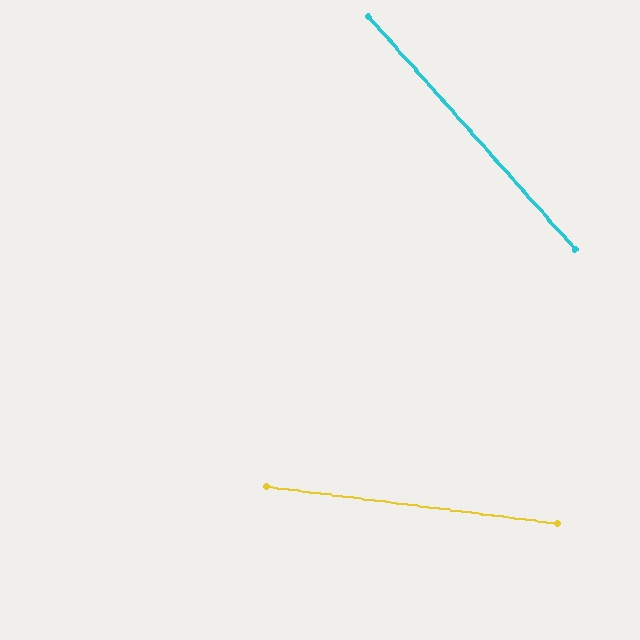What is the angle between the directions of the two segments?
Approximately 41 degrees.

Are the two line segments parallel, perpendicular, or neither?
Neither parallel nor perpendicular — they differ by about 41°.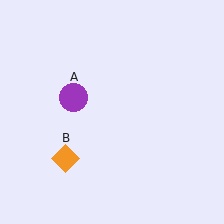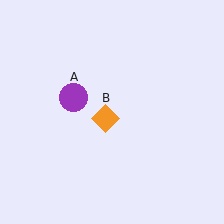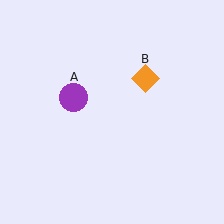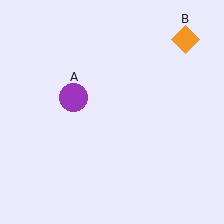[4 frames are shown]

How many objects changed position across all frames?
1 object changed position: orange diamond (object B).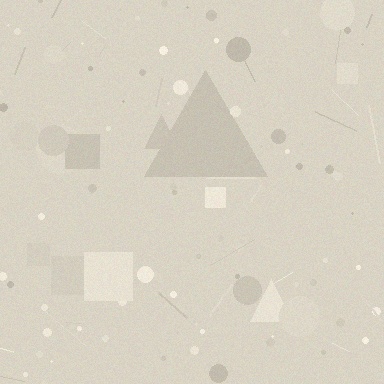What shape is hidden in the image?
A triangle is hidden in the image.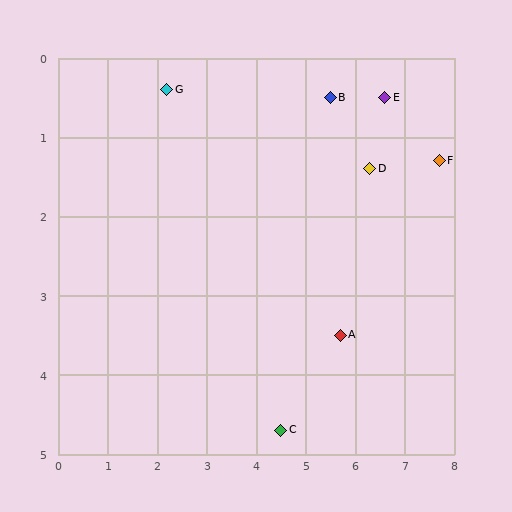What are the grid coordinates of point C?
Point C is at approximately (4.5, 4.7).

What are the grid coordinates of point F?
Point F is at approximately (7.7, 1.3).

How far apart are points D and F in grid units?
Points D and F are about 1.4 grid units apart.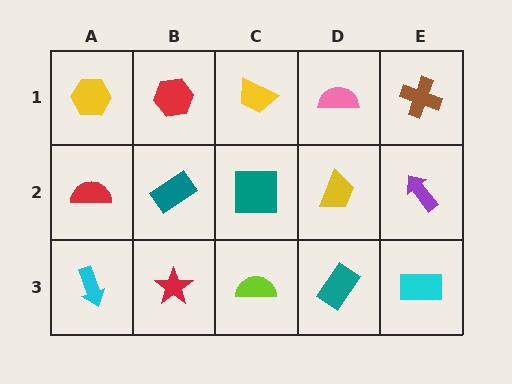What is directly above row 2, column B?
A red hexagon.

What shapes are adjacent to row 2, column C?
A yellow trapezoid (row 1, column C), a lime semicircle (row 3, column C), a teal rectangle (row 2, column B), a yellow trapezoid (row 2, column D).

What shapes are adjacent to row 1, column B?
A teal rectangle (row 2, column B), a yellow hexagon (row 1, column A), a yellow trapezoid (row 1, column C).